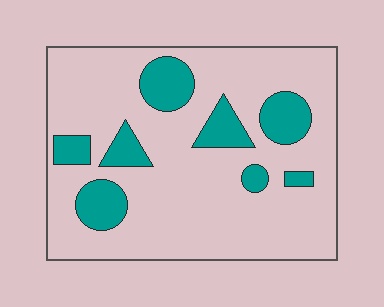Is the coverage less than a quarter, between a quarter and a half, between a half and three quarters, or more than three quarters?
Less than a quarter.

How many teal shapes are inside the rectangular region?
8.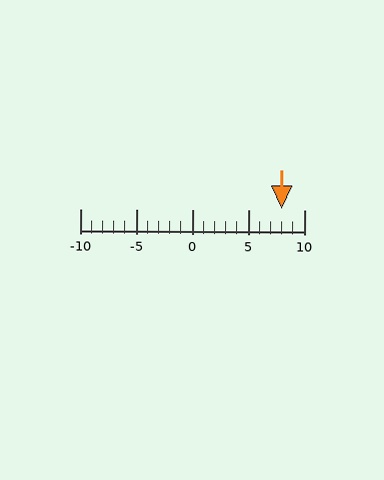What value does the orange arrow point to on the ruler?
The orange arrow points to approximately 8.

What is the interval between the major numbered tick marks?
The major tick marks are spaced 5 units apart.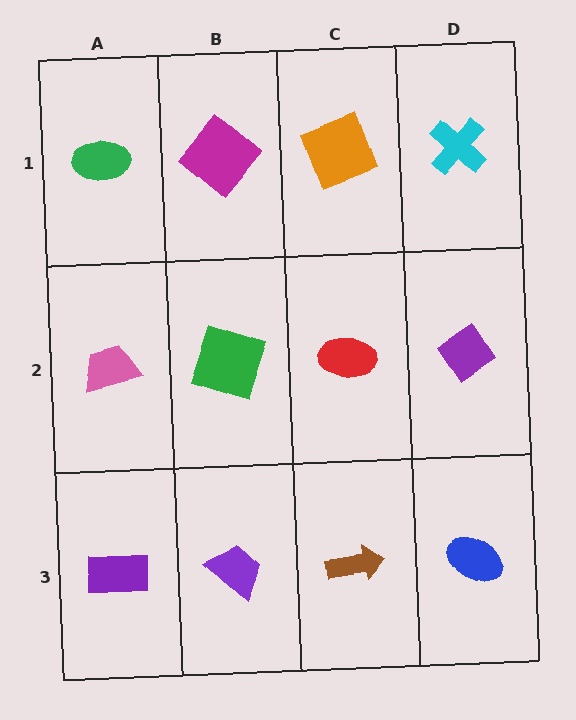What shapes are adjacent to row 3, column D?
A purple diamond (row 2, column D), a brown arrow (row 3, column C).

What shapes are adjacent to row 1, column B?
A green square (row 2, column B), a green ellipse (row 1, column A), an orange square (row 1, column C).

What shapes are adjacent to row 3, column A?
A pink trapezoid (row 2, column A), a purple trapezoid (row 3, column B).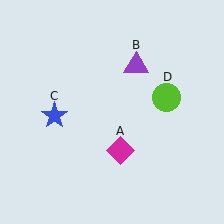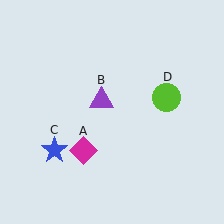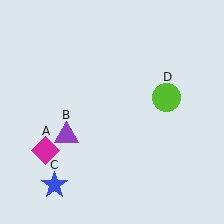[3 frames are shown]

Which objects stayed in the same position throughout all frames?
Lime circle (object D) remained stationary.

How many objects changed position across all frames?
3 objects changed position: magenta diamond (object A), purple triangle (object B), blue star (object C).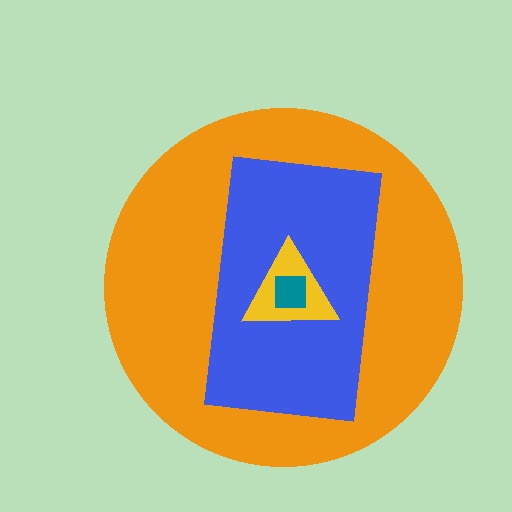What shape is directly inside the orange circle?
The blue rectangle.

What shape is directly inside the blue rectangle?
The yellow triangle.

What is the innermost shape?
The teal square.